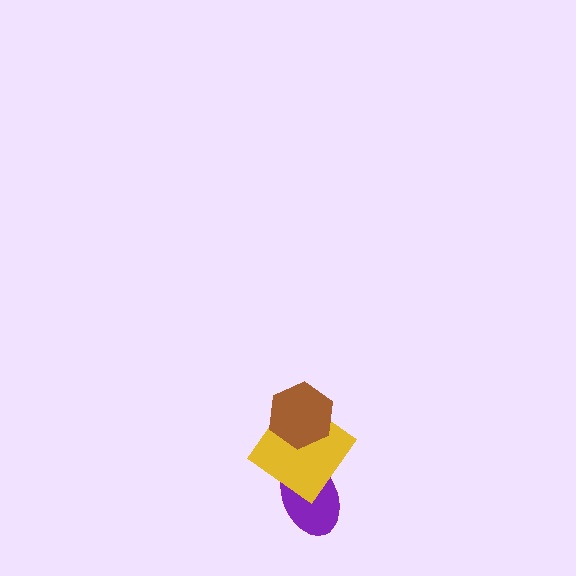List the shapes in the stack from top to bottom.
From top to bottom: the brown hexagon, the yellow diamond, the purple ellipse.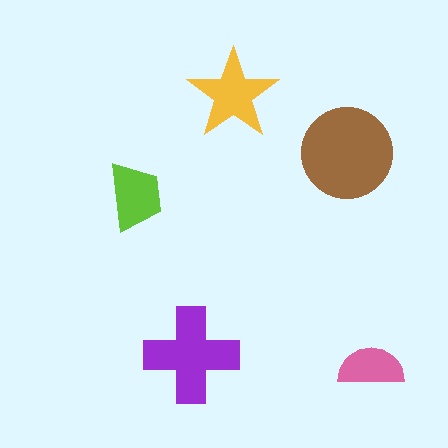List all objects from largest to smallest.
The brown circle, the purple cross, the yellow star, the lime trapezoid, the pink semicircle.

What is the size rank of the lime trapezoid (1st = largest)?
4th.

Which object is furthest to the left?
The lime trapezoid is leftmost.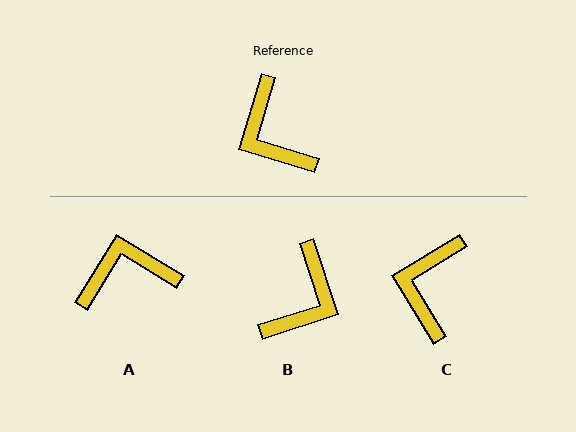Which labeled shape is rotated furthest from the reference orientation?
B, about 125 degrees away.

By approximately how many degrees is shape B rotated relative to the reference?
Approximately 125 degrees counter-clockwise.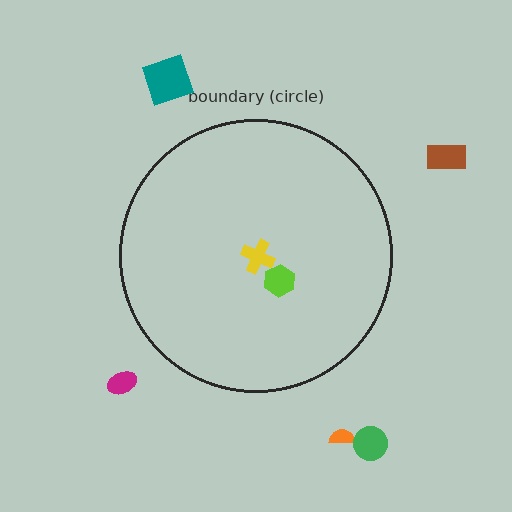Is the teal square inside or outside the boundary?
Outside.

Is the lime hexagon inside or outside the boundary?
Inside.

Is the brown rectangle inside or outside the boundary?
Outside.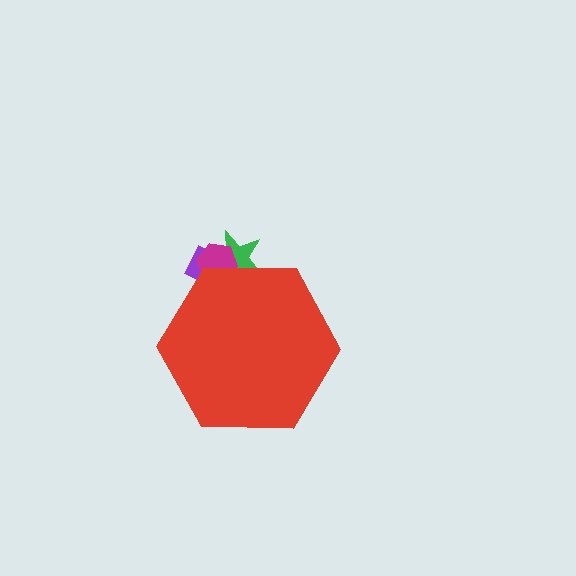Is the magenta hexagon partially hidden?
Yes, the magenta hexagon is partially hidden behind the red hexagon.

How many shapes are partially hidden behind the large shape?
3 shapes are partially hidden.